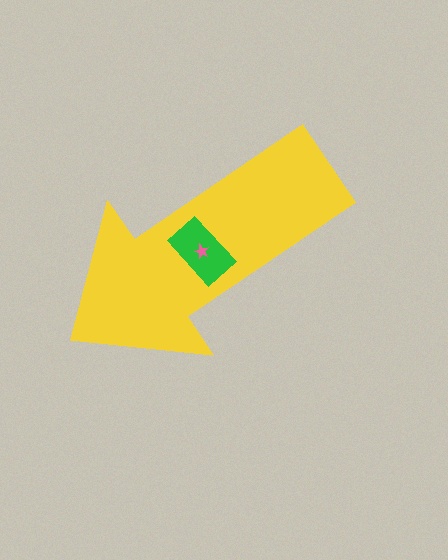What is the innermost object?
The pink star.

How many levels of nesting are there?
3.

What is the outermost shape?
The yellow arrow.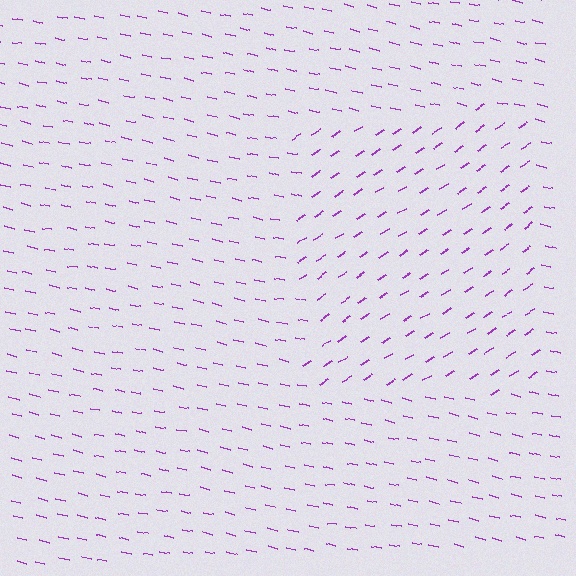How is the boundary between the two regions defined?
The boundary is defined purely by a change in line orientation (approximately 45 degrees difference). All lines are the same color and thickness.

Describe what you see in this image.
The image is filled with small purple line segments. A rectangle region in the image has lines oriented differently from the surrounding lines, creating a visible texture boundary.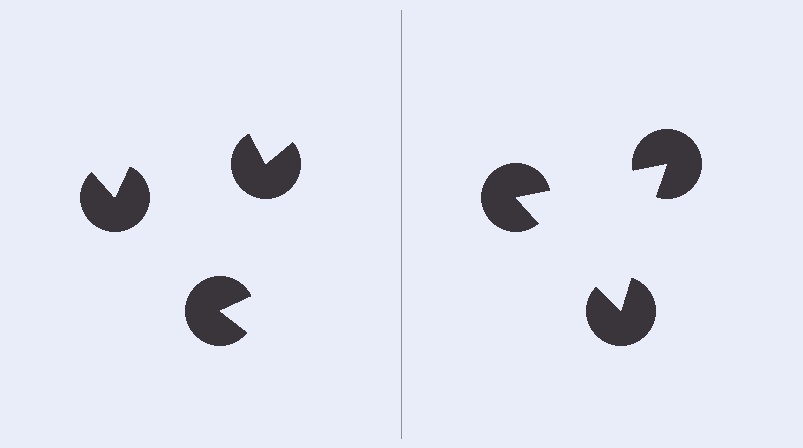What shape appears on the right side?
An illusory triangle.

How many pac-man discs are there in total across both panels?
6 — 3 on each side.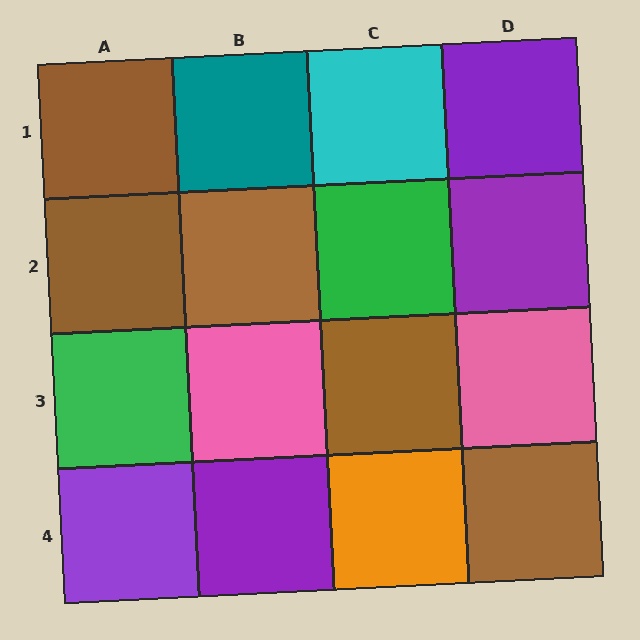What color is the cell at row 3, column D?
Pink.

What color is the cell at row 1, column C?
Cyan.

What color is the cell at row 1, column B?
Teal.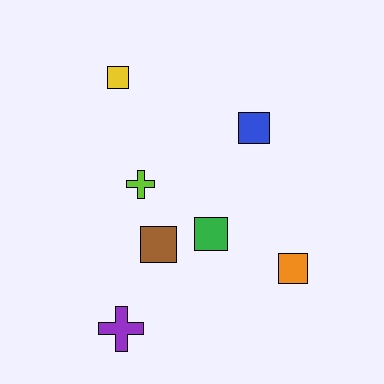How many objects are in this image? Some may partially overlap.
There are 7 objects.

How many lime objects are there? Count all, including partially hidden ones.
There is 1 lime object.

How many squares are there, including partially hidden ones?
There are 5 squares.